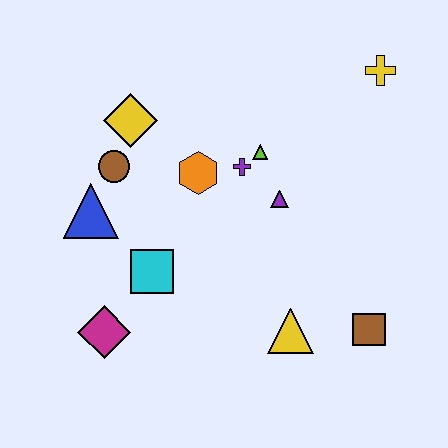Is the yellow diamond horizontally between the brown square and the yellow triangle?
No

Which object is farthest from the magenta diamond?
The yellow cross is farthest from the magenta diamond.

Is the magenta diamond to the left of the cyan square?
Yes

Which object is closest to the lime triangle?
The purple cross is closest to the lime triangle.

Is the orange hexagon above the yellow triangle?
Yes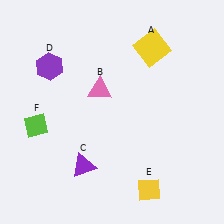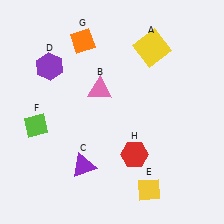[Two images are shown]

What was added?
An orange diamond (G), a red hexagon (H) were added in Image 2.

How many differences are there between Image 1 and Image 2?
There are 2 differences between the two images.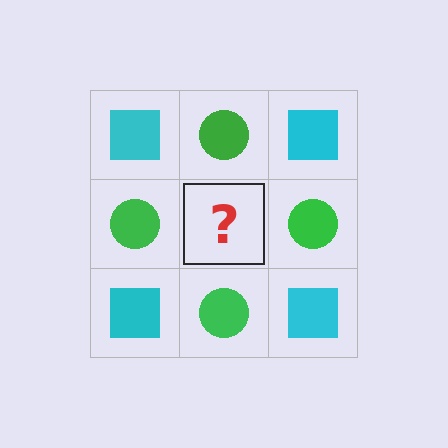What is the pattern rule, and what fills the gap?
The rule is that it alternates cyan square and green circle in a checkerboard pattern. The gap should be filled with a cyan square.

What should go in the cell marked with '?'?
The missing cell should contain a cyan square.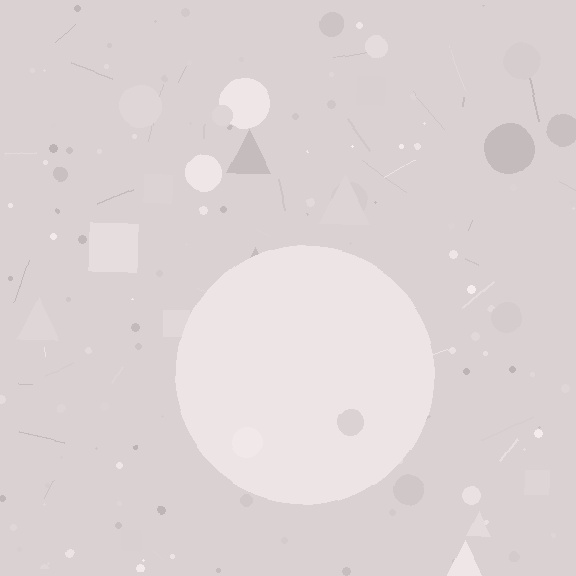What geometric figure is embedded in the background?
A circle is embedded in the background.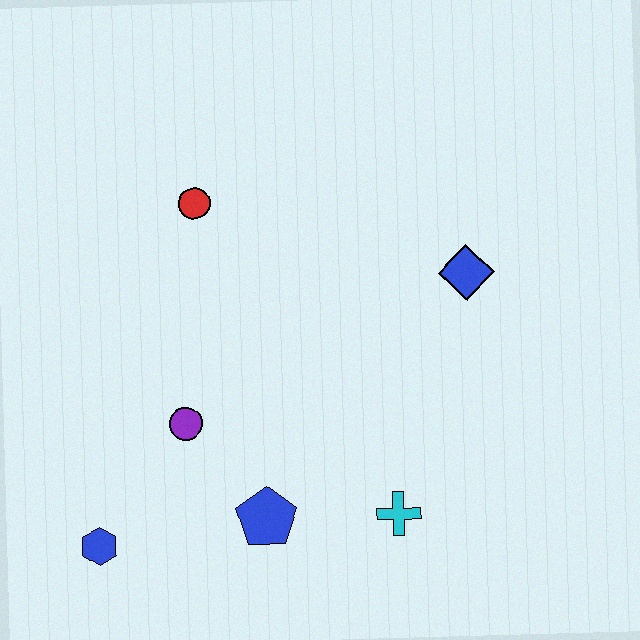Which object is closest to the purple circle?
The blue pentagon is closest to the purple circle.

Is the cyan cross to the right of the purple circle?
Yes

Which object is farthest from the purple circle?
The blue diamond is farthest from the purple circle.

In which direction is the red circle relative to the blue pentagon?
The red circle is above the blue pentagon.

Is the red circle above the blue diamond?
Yes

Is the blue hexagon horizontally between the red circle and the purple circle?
No